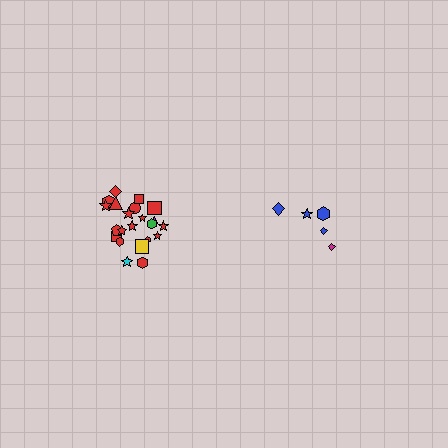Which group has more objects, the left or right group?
The left group.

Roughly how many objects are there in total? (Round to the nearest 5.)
Roughly 30 objects in total.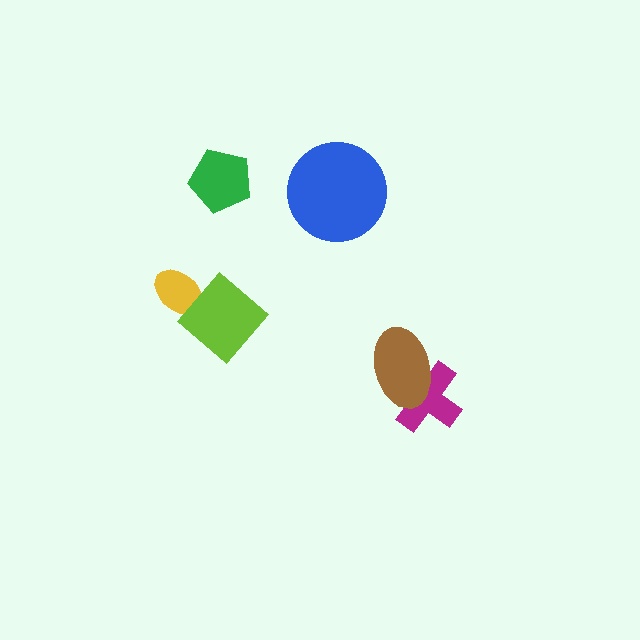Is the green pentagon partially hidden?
No, no other shape covers it.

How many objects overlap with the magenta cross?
1 object overlaps with the magenta cross.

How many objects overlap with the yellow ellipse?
1 object overlaps with the yellow ellipse.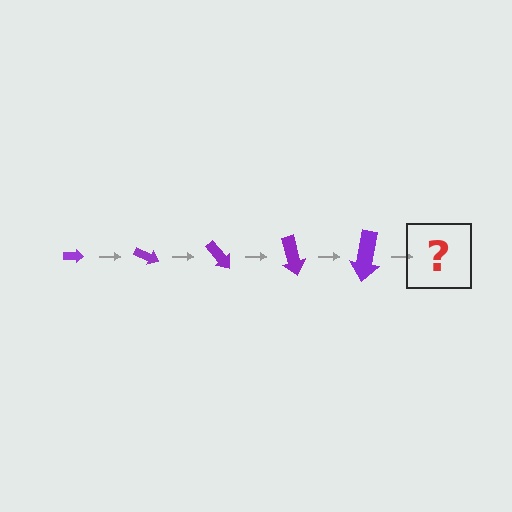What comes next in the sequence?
The next element should be an arrow, larger than the previous one and rotated 125 degrees from the start.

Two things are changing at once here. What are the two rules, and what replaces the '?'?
The two rules are that the arrow grows larger each step and it rotates 25 degrees each step. The '?' should be an arrow, larger than the previous one and rotated 125 degrees from the start.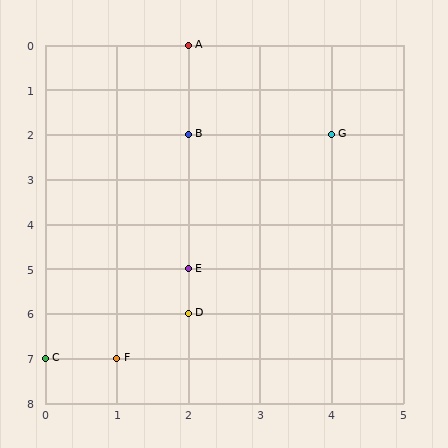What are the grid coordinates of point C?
Point C is at grid coordinates (0, 7).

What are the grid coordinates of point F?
Point F is at grid coordinates (1, 7).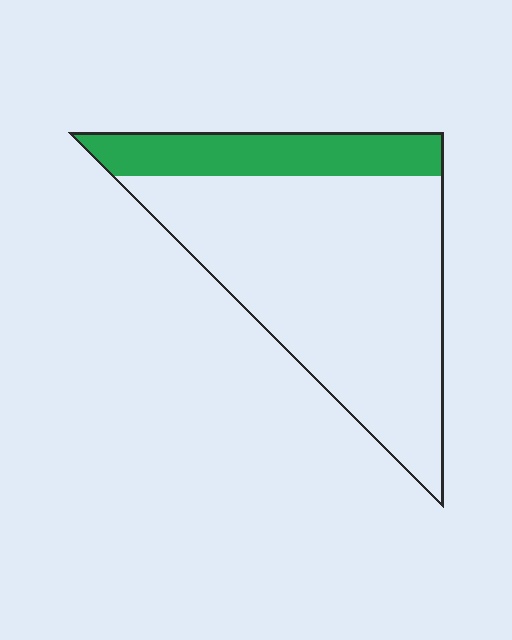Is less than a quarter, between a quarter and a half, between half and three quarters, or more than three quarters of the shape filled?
Less than a quarter.